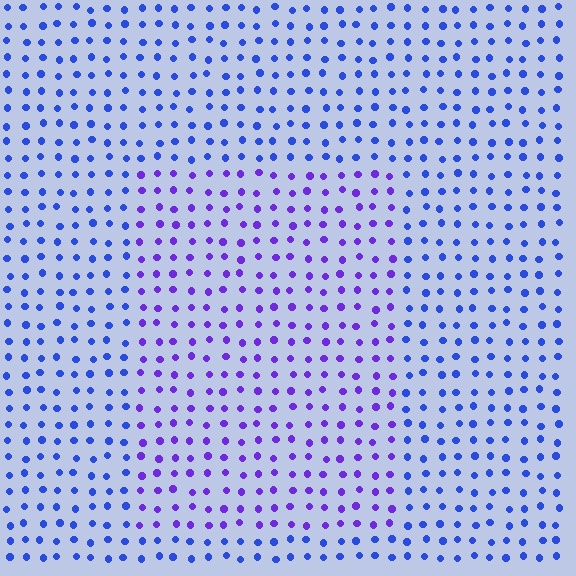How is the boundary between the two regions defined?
The boundary is defined purely by a slight shift in hue (about 35 degrees). Spacing, size, and orientation are identical on both sides.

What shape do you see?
I see a rectangle.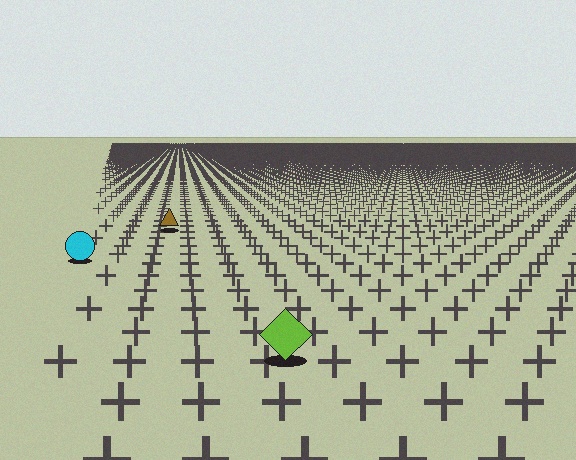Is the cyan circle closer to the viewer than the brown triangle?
Yes. The cyan circle is closer — you can tell from the texture gradient: the ground texture is coarser near it.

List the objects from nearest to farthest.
From nearest to farthest: the lime diamond, the cyan circle, the brown triangle.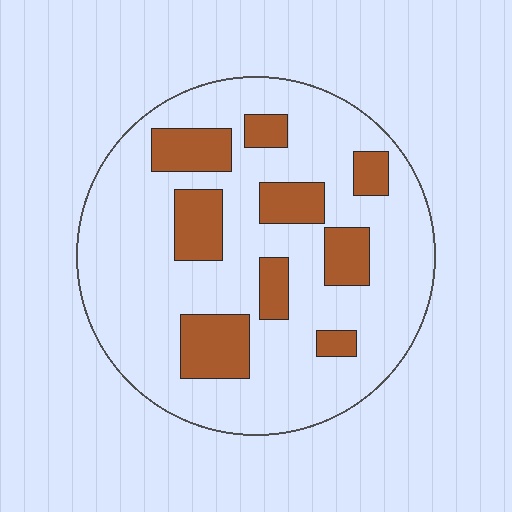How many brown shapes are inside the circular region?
9.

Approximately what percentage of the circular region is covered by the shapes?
Approximately 25%.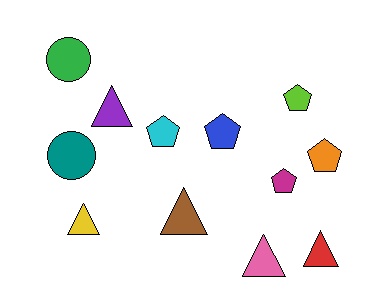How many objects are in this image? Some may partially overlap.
There are 12 objects.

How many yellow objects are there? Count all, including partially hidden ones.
There is 1 yellow object.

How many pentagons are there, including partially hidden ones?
There are 5 pentagons.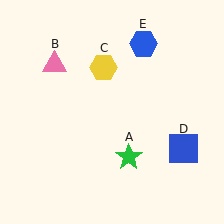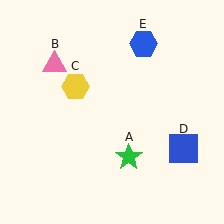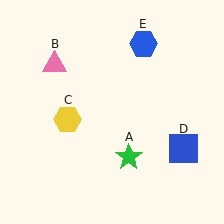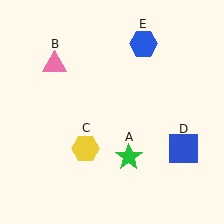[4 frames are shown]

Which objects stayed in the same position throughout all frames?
Green star (object A) and pink triangle (object B) and blue square (object D) and blue hexagon (object E) remained stationary.